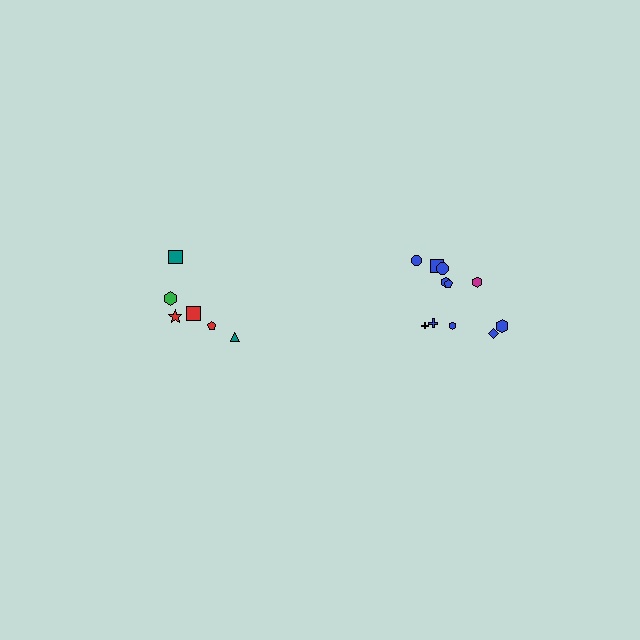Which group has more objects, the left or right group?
The right group.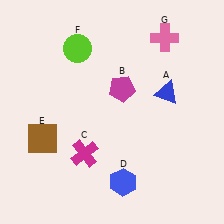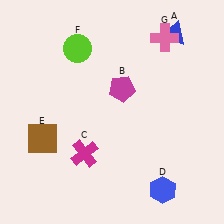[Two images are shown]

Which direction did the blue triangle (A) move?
The blue triangle (A) moved up.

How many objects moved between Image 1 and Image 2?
2 objects moved between the two images.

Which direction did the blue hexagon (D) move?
The blue hexagon (D) moved right.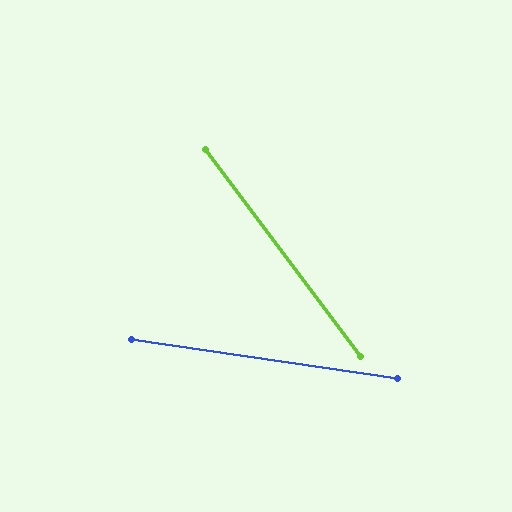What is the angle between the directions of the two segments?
Approximately 45 degrees.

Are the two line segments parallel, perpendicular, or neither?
Neither parallel nor perpendicular — they differ by about 45°.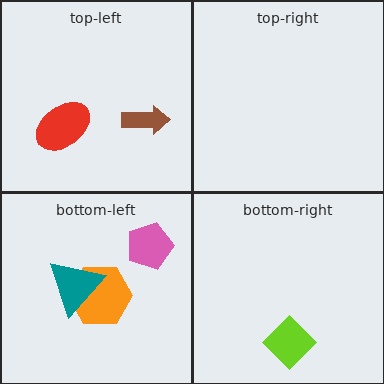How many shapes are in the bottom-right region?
1.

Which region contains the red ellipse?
The top-left region.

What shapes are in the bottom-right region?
The lime diamond.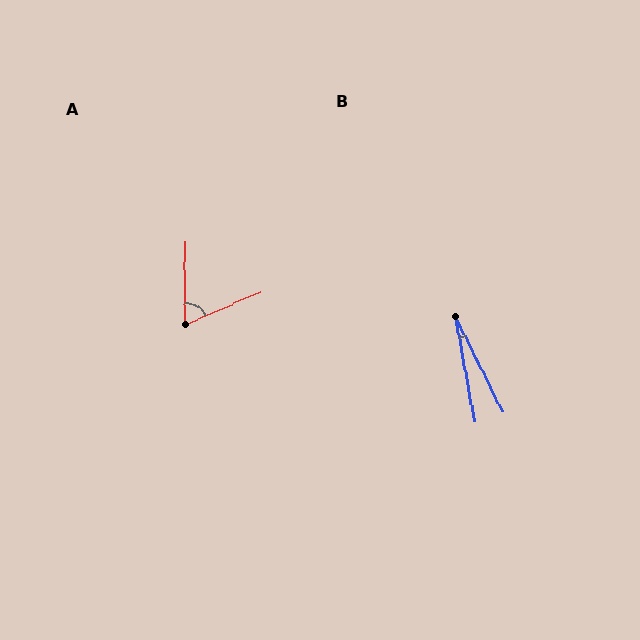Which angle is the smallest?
B, at approximately 16 degrees.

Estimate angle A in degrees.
Approximately 66 degrees.